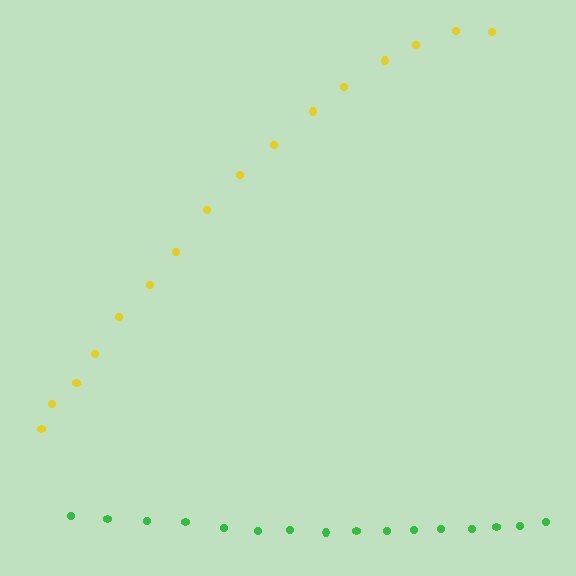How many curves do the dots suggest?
There are 2 distinct paths.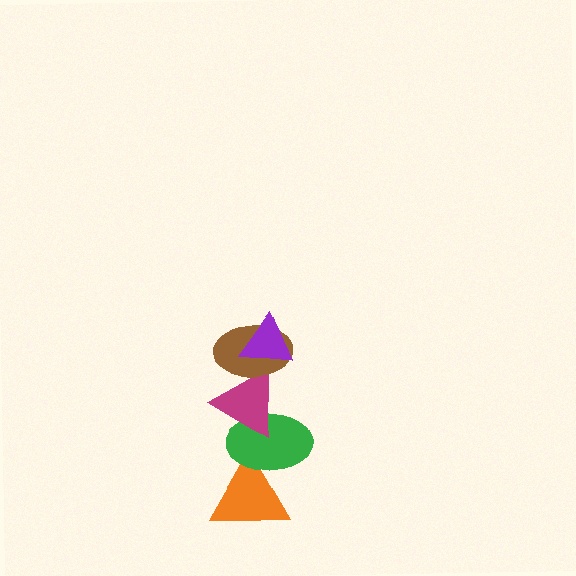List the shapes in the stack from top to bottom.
From top to bottom: the purple triangle, the brown ellipse, the magenta triangle, the green ellipse, the orange triangle.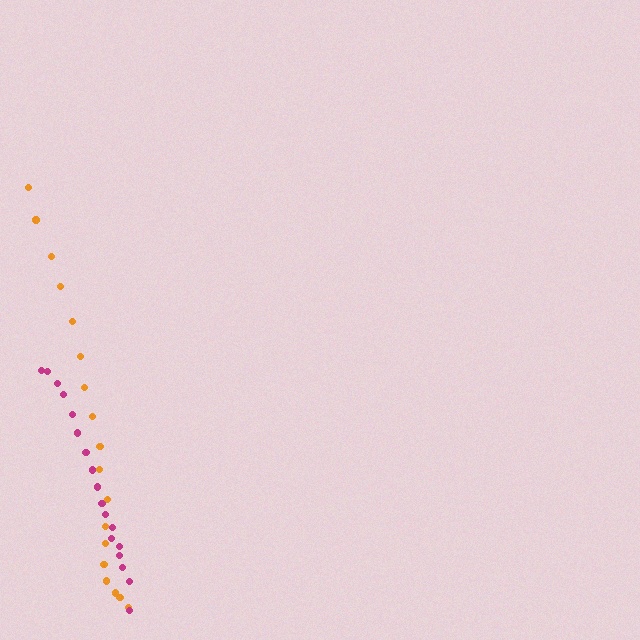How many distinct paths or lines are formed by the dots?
There are 2 distinct paths.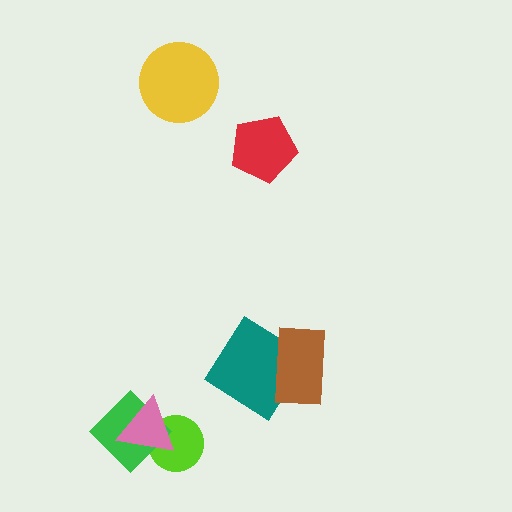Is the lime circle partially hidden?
Yes, it is partially covered by another shape.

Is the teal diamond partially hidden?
Yes, it is partially covered by another shape.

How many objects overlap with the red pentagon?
0 objects overlap with the red pentagon.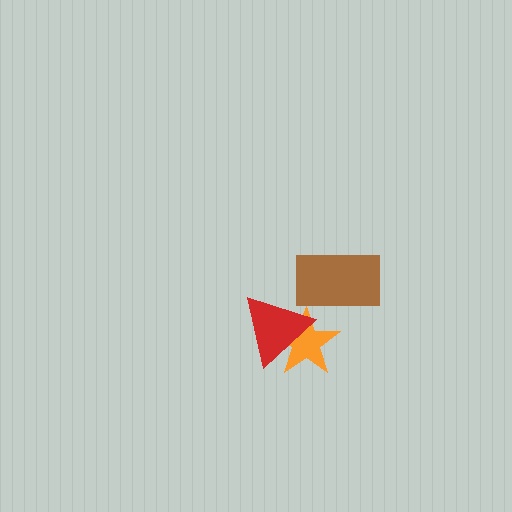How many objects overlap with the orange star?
1 object overlaps with the orange star.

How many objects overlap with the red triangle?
1 object overlaps with the red triangle.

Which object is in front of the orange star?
The red triangle is in front of the orange star.